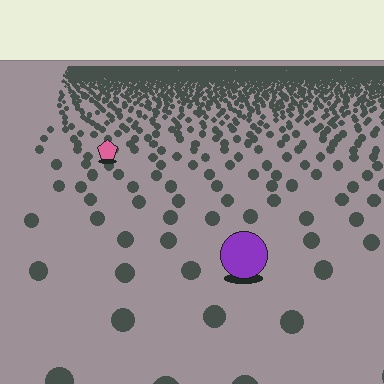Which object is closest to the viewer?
The purple circle is closest. The texture marks near it are larger and more spread out.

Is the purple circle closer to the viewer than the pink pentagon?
Yes. The purple circle is closer — you can tell from the texture gradient: the ground texture is coarser near it.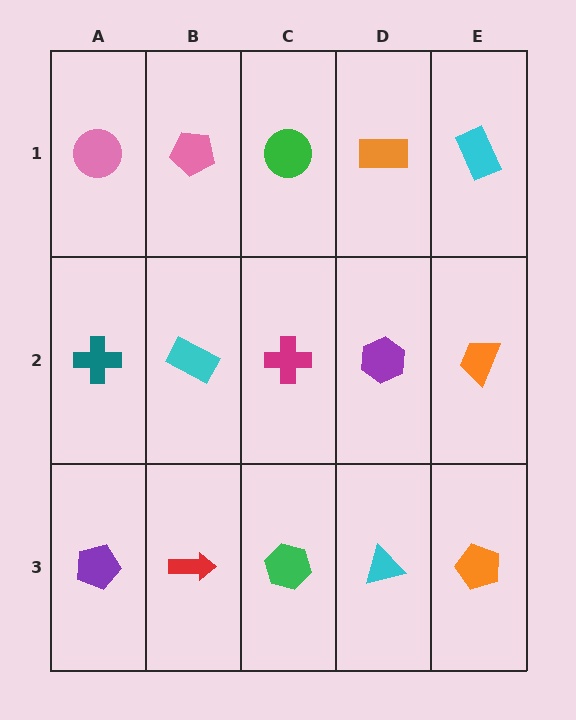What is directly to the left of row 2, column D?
A magenta cross.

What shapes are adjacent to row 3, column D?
A purple hexagon (row 2, column D), a green hexagon (row 3, column C), an orange pentagon (row 3, column E).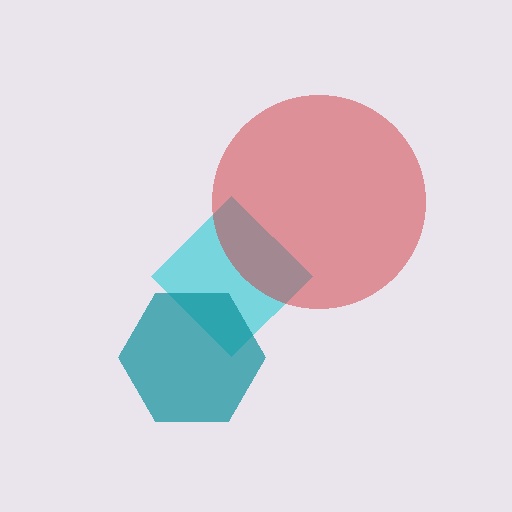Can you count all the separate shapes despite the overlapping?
Yes, there are 3 separate shapes.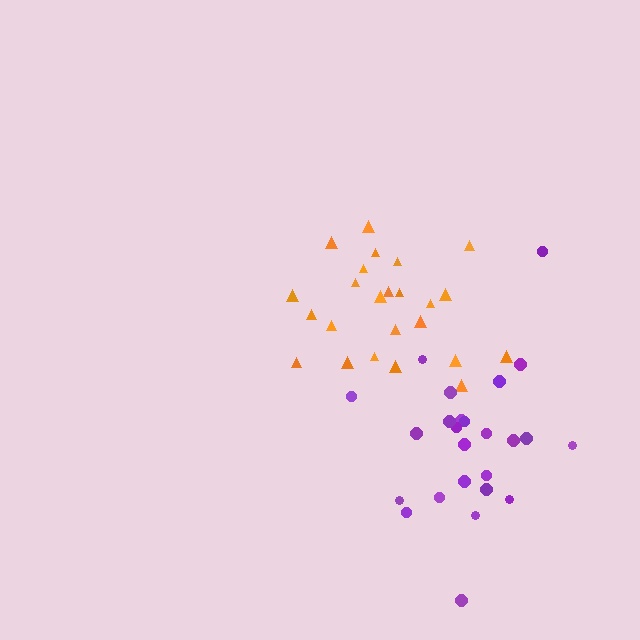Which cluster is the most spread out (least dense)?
Orange.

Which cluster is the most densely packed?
Purple.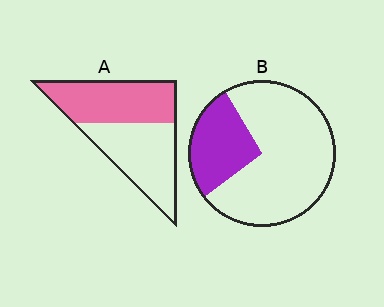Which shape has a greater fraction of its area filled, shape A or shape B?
Shape A.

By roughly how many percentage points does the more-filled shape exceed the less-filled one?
By roughly 25 percentage points (A over B).